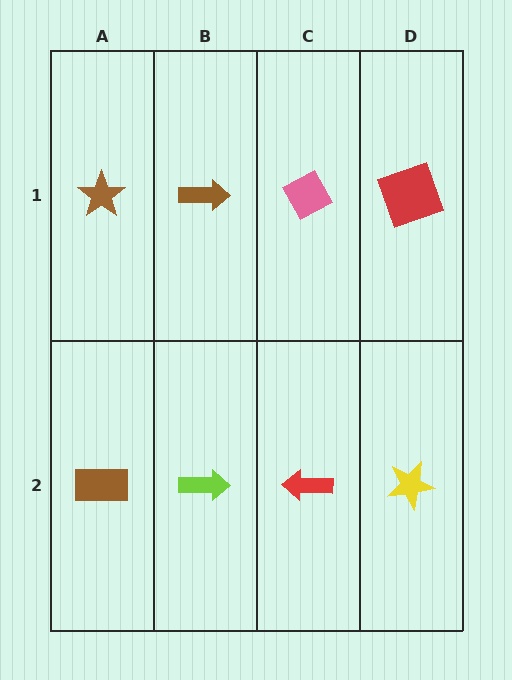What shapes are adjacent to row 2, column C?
A pink diamond (row 1, column C), a lime arrow (row 2, column B), a yellow star (row 2, column D).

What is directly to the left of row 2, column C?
A lime arrow.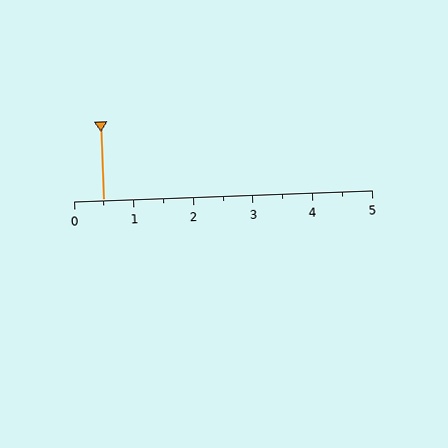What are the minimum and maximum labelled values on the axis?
The axis runs from 0 to 5.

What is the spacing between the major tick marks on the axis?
The major ticks are spaced 1 apart.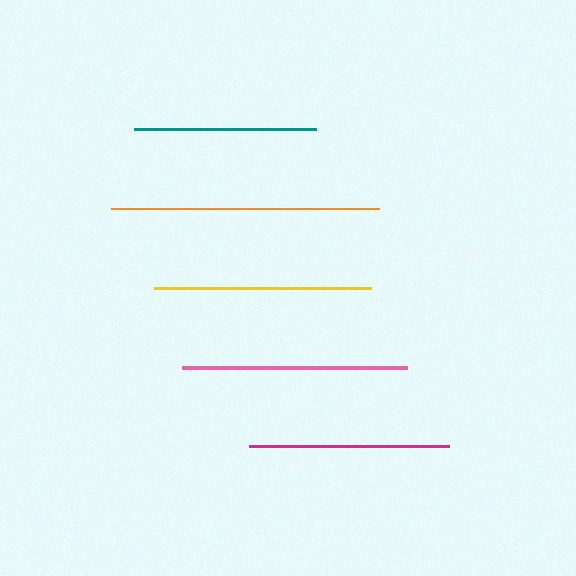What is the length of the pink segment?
The pink segment is approximately 225 pixels long.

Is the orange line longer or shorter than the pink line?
The orange line is longer than the pink line.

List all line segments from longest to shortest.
From longest to shortest: orange, pink, yellow, magenta, teal.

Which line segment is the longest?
The orange line is the longest at approximately 268 pixels.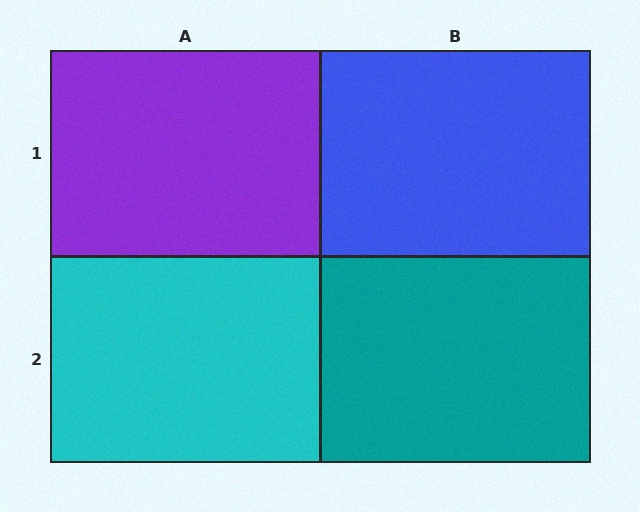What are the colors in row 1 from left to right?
Purple, blue.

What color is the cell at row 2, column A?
Cyan.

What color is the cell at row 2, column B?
Teal.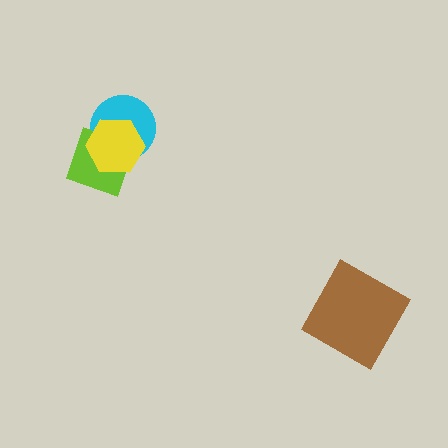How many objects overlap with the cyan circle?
2 objects overlap with the cyan circle.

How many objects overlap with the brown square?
0 objects overlap with the brown square.